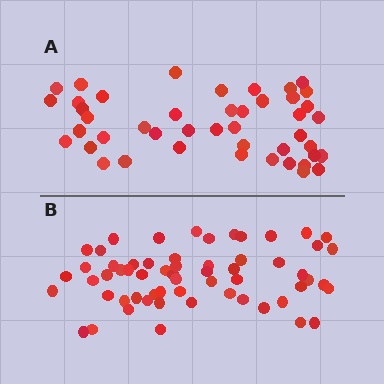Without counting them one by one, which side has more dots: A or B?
Region B (the bottom region) has more dots.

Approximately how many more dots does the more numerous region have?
Region B has approximately 15 more dots than region A.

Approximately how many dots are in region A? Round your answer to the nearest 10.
About 40 dots. (The exact count is 45, which rounds to 40.)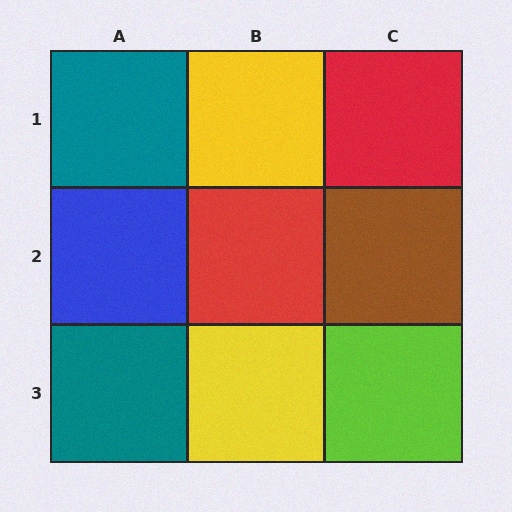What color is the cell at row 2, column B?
Red.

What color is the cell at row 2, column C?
Brown.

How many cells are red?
2 cells are red.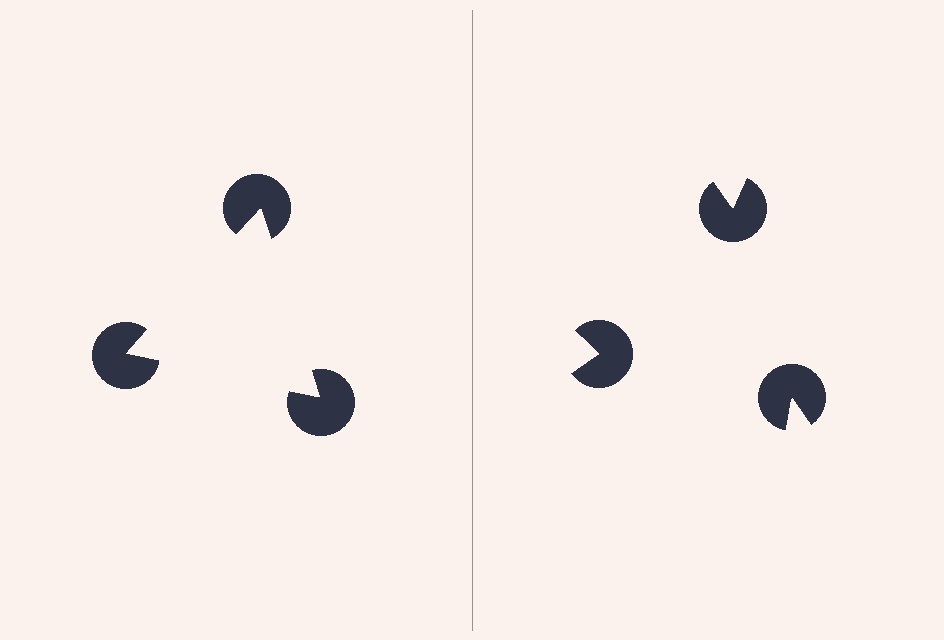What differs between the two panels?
The pac-man discs are positioned identically on both sides; only the wedge orientations differ. On the left they align to a triangle; on the right they are misaligned.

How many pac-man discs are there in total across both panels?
6 — 3 on each side.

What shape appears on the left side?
An illusory triangle.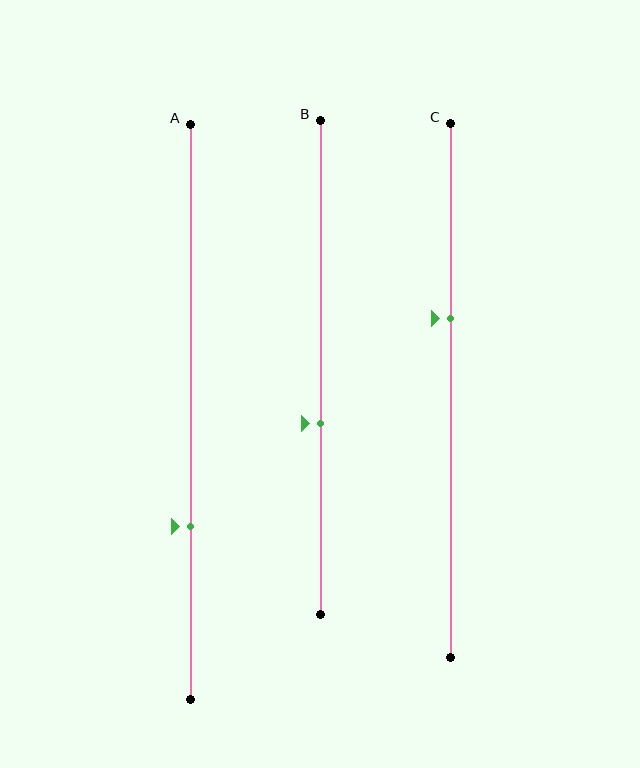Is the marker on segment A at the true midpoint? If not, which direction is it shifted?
No, the marker on segment A is shifted downward by about 20% of the segment length.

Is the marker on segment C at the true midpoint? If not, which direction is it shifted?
No, the marker on segment C is shifted upward by about 13% of the segment length.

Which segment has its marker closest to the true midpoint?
Segment B has its marker closest to the true midpoint.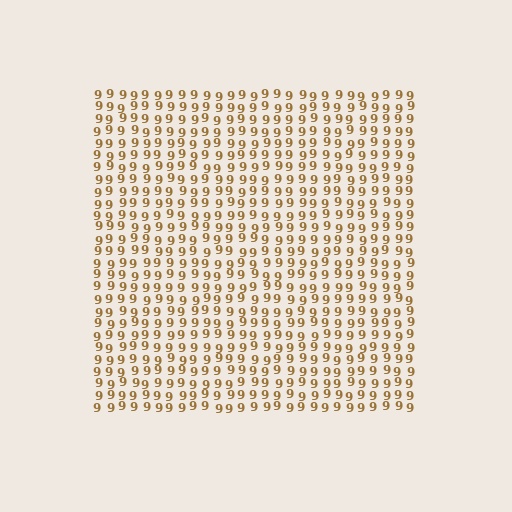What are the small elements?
The small elements are digit 9's.